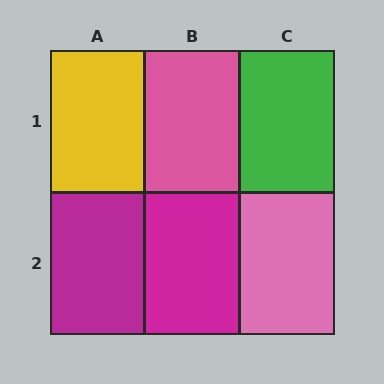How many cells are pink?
2 cells are pink.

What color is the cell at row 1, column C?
Green.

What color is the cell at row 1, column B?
Pink.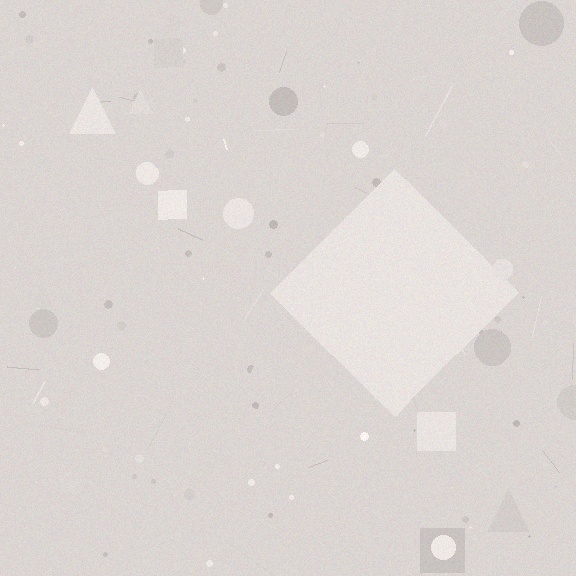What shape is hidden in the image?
A diamond is hidden in the image.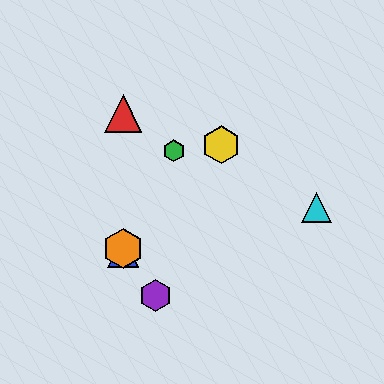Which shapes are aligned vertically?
The red triangle, the blue triangle, the orange hexagon are aligned vertically.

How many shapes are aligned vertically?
3 shapes (the red triangle, the blue triangle, the orange hexagon) are aligned vertically.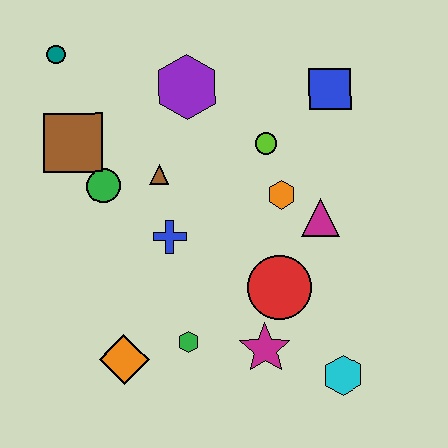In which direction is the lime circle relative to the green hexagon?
The lime circle is above the green hexagon.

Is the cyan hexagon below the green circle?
Yes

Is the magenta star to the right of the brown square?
Yes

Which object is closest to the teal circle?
The brown square is closest to the teal circle.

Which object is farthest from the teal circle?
The cyan hexagon is farthest from the teal circle.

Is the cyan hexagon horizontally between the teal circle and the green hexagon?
No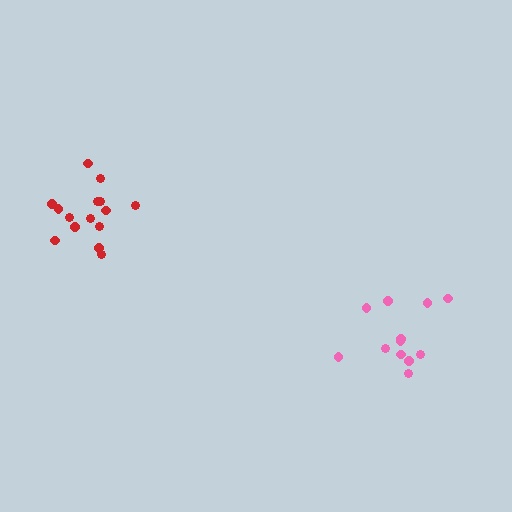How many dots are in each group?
Group 1: 12 dots, Group 2: 15 dots (27 total).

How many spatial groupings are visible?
There are 2 spatial groupings.